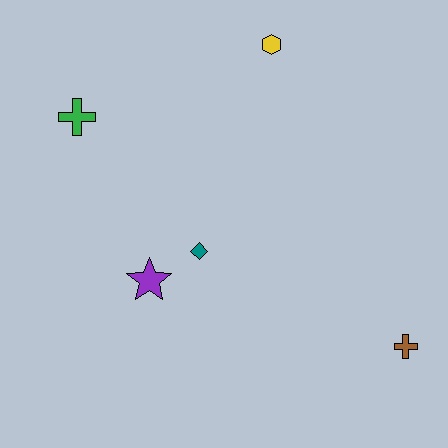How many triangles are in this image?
There are no triangles.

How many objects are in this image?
There are 5 objects.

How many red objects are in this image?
There are no red objects.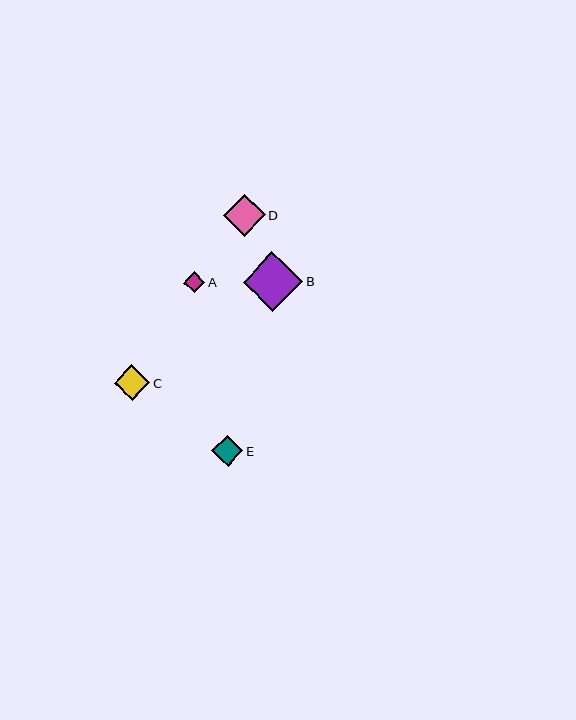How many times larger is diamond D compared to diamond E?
Diamond D is approximately 1.3 times the size of diamond E.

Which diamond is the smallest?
Diamond A is the smallest with a size of approximately 21 pixels.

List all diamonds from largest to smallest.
From largest to smallest: B, D, C, E, A.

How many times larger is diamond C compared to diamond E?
Diamond C is approximately 1.1 times the size of diamond E.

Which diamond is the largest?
Diamond B is the largest with a size of approximately 59 pixels.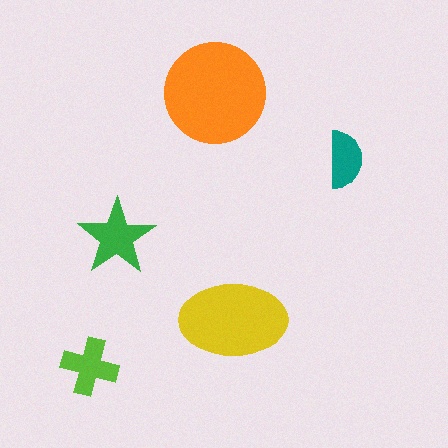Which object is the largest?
The orange circle.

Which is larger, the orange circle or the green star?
The orange circle.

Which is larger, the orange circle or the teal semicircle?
The orange circle.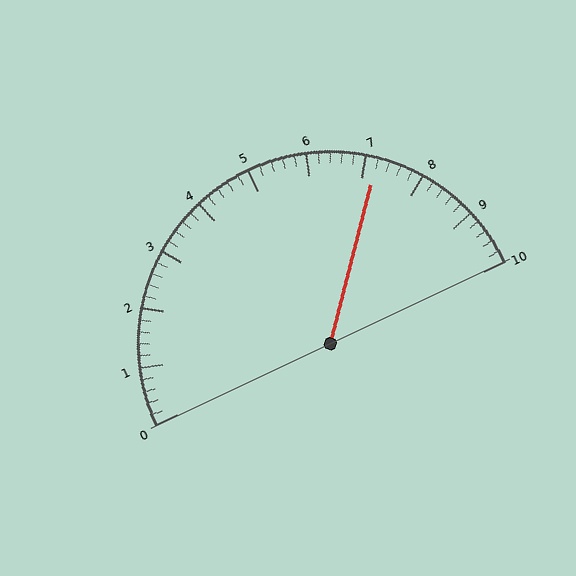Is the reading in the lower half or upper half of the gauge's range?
The reading is in the upper half of the range (0 to 10).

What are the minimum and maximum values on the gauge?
The gauge ranges from 0 to 10.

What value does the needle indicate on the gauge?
The needle indicates approximately 7.2.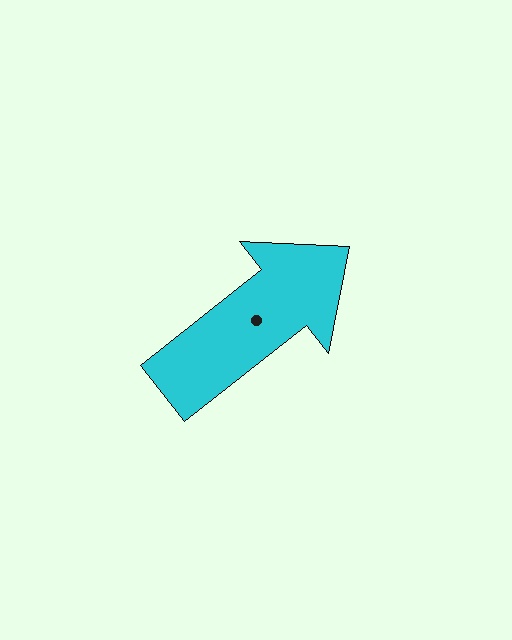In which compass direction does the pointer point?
Northeast.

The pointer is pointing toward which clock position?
Roughly 2 o'clock.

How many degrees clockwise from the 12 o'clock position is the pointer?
Approximately 52 degrees.